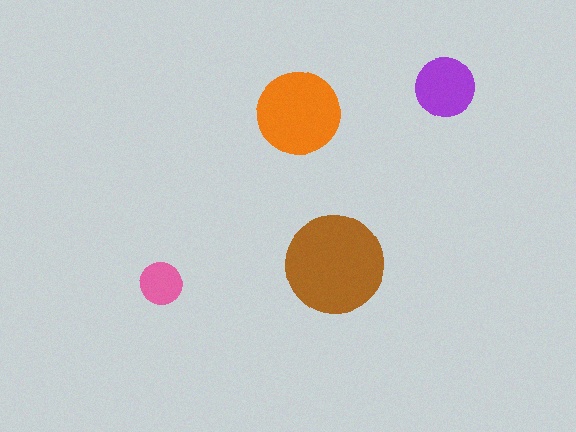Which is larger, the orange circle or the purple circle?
The orange one.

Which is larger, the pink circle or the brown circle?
The brown one.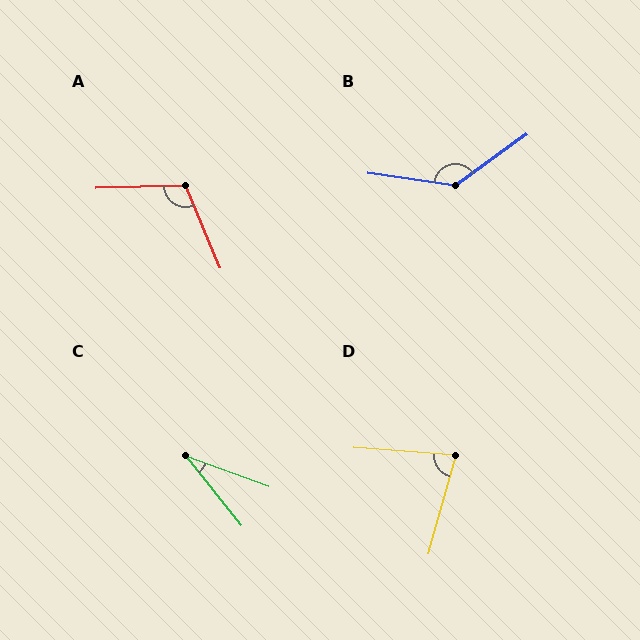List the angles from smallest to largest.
C (32°), D (79°), A (111°), B (137°).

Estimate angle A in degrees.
Approximately 111 degrees.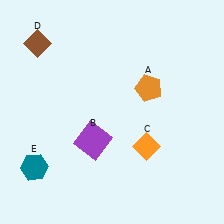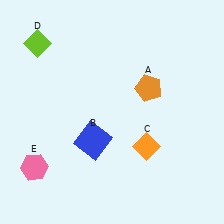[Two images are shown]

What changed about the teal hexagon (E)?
In Image 1, E is teal. In Image 2, it changed to pink.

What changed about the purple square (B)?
In Image 1, B is purple. In Image 2, it changed to blue.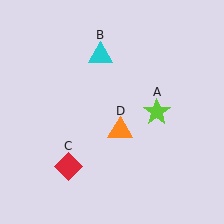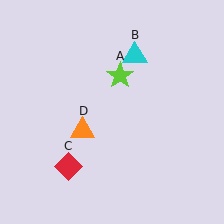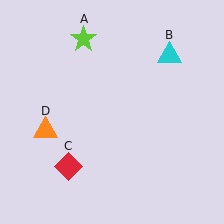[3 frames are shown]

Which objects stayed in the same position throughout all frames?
Red diamond (object C) remained stationary.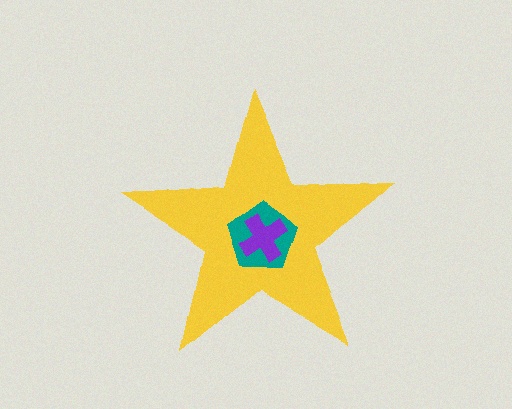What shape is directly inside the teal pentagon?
The purple cross.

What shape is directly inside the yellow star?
The teal pentagon.